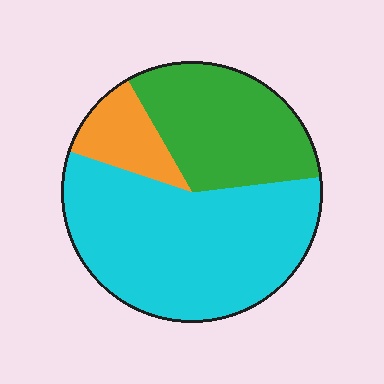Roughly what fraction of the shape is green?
Green takes up about one third (1/3) of the shape.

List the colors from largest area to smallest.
From largest to smallest: cyan, green, orange.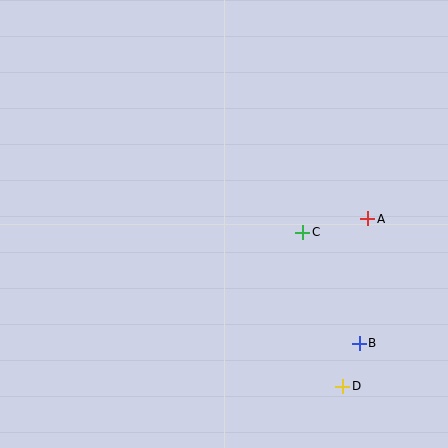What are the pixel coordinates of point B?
Point B is at (359, 343).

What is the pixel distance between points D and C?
The distance between D and C is 159 pixels.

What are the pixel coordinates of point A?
Point A is at (368, 219).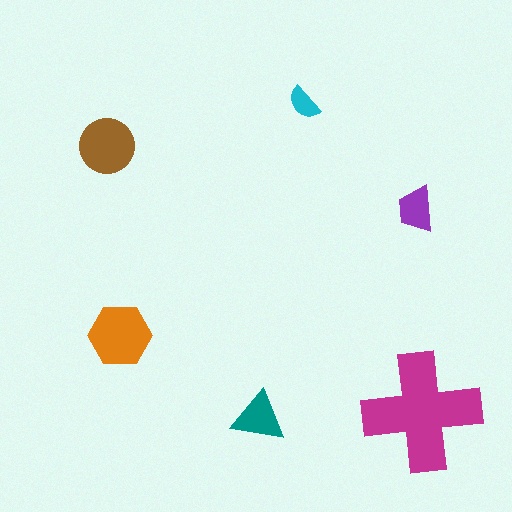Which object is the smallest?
The cyan semicircle.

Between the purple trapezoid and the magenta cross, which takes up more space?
The magenta cross.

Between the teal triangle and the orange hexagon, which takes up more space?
The orange hexagon.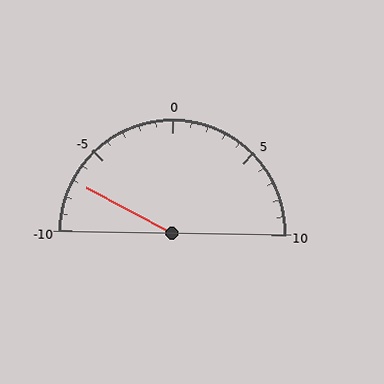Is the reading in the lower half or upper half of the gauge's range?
The reading is in the lower half of the range (-10 to 10).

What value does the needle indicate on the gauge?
The needle indicates approximately -7.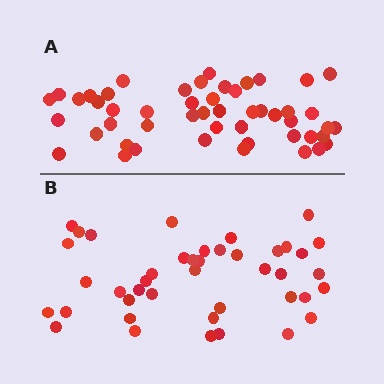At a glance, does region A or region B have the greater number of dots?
Region A (the top region) has more dots.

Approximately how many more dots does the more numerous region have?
Region A has roughly 8 or so more dots than region B.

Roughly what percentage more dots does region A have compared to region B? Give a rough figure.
About 20% more.